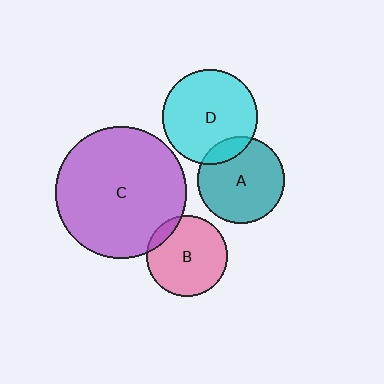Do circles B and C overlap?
Yes.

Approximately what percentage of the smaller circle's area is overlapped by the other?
Approximately 10%.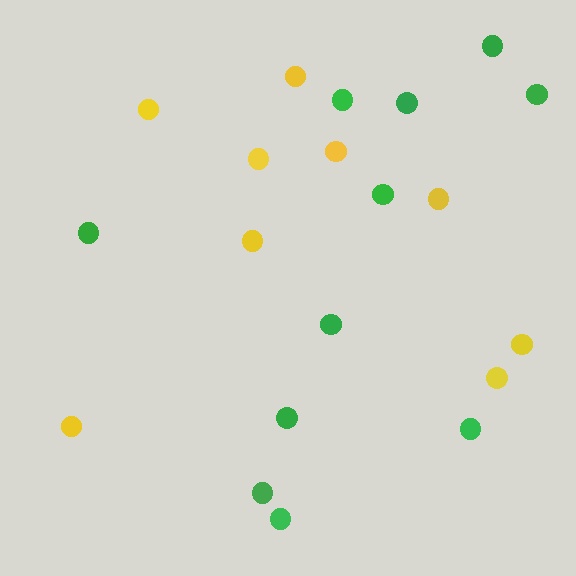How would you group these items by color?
There are 2 groups: one group of green circles (11) and one group of yellow circles (9).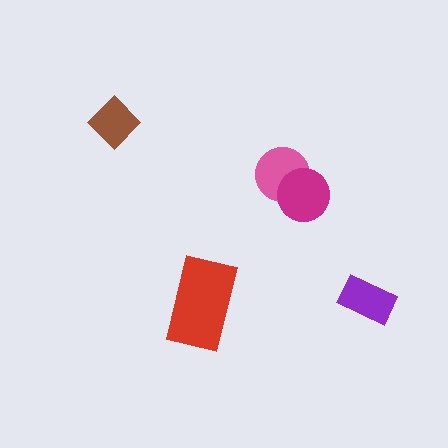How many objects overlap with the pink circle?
1 object overlaps with the pink circle.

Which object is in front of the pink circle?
The magenta circle is in front of the pink circle.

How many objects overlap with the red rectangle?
0 objects overlap with the red rectangle.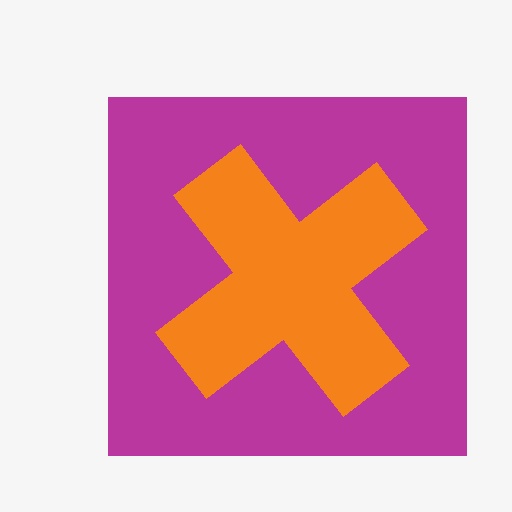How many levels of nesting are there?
2.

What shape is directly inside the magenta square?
The orange cross.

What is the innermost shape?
The orange cross.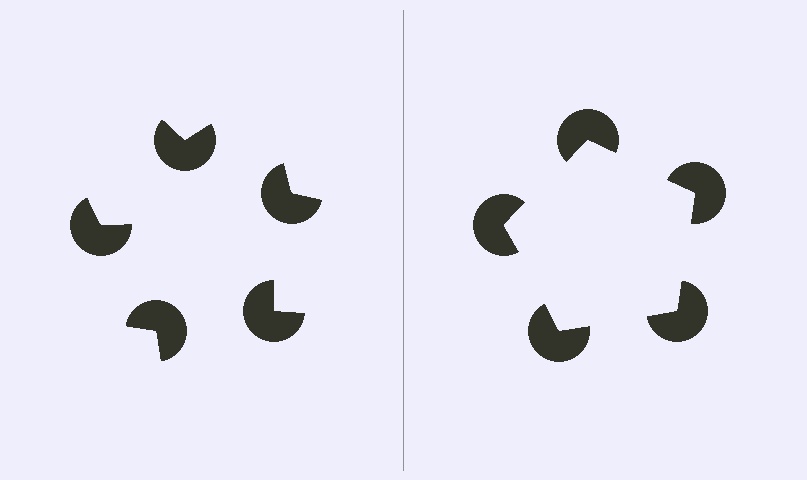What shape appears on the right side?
An illusory pentagon.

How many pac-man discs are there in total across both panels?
10 — 5 on each side.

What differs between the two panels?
The pac-man discs are positioned identically on both sides; only the wedge orientations differ. On the right they align to a pentagon; on the left they are misaligned.